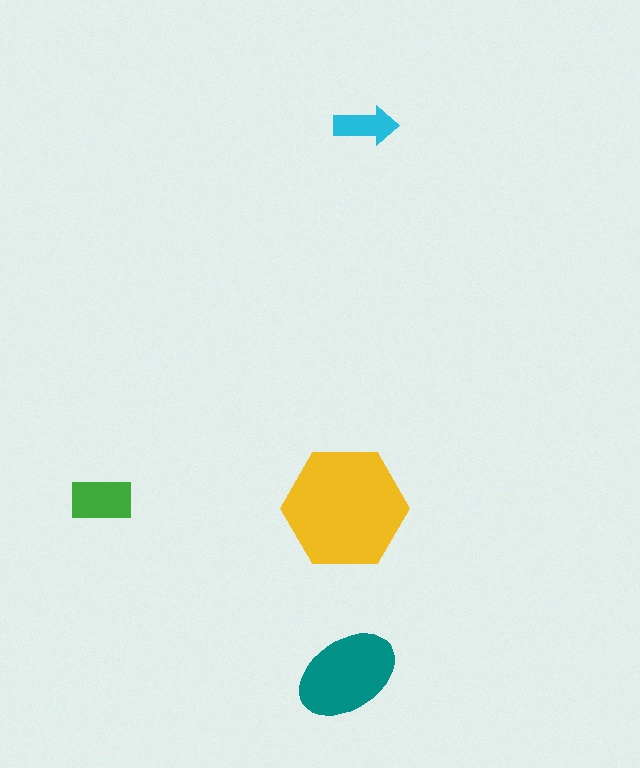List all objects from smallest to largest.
The cyan arrow, the green rectangle, the teal ellipse, the yellow hexagon.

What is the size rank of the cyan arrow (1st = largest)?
4th.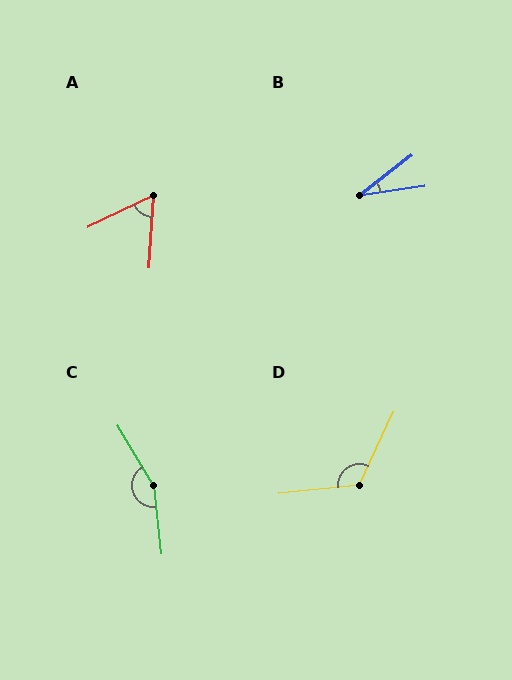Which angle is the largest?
C, at approximately 156 degrees.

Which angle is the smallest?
B, at approximately 30 degrees.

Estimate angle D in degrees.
Approximately 121 degrees.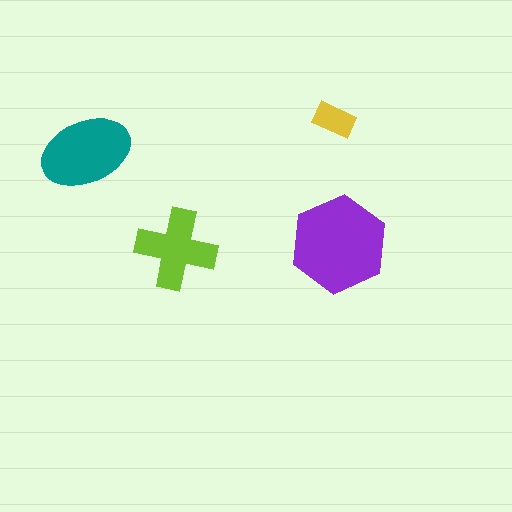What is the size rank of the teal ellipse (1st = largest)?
2nd.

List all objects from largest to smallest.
The purple hexagon, the teal ellipse, the lime cross, the yellow rectangle.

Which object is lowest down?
The lime cross is bottommost.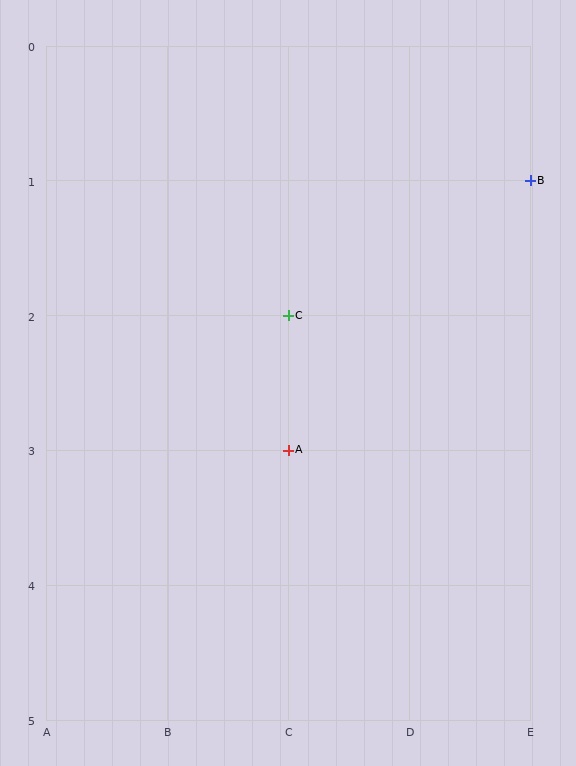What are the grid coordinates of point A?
Point A is at grid coordinates (C, 3).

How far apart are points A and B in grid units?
Points A and B are 2 columns and 2 rows apart (about 2.8 grid units diagonally).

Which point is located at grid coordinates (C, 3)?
Point A is at (C, 3).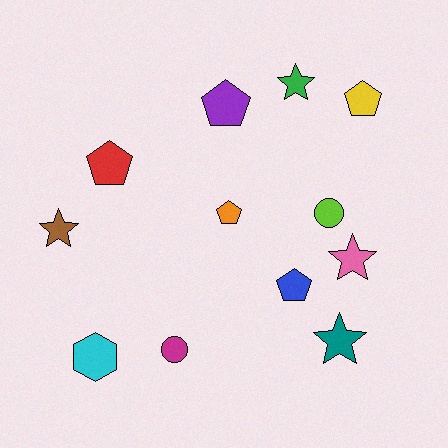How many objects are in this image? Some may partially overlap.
There are 12 objects.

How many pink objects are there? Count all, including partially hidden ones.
There is 1 pink object.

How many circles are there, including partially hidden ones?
There are 2 circles.